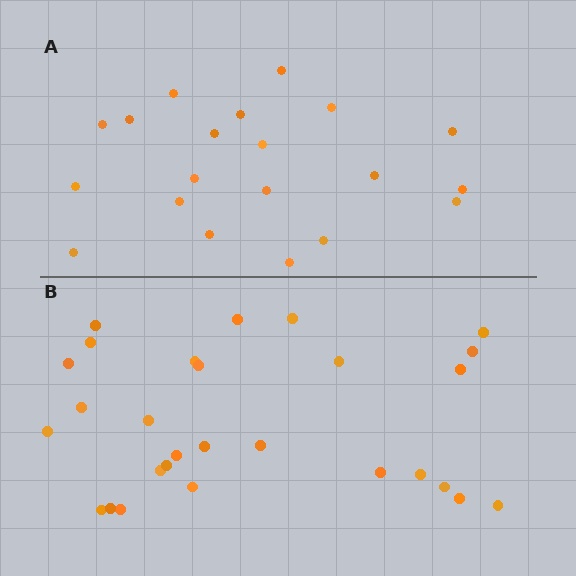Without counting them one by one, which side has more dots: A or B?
Region B (the bottom region) has more dots.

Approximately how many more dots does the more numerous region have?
Region B has roughly 8 or so more dots than region A.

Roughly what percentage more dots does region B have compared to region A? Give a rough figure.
About 40% more.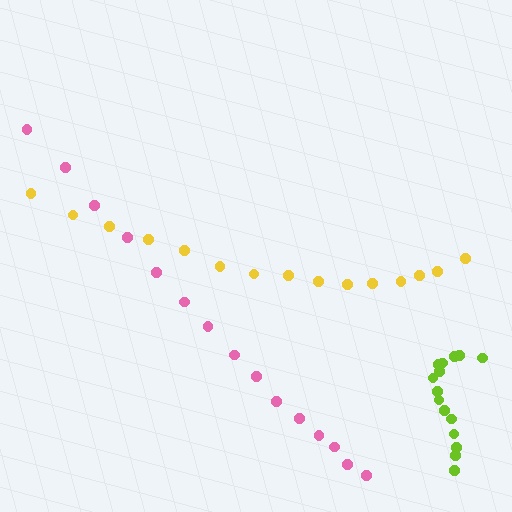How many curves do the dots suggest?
There are 3 distinct paths.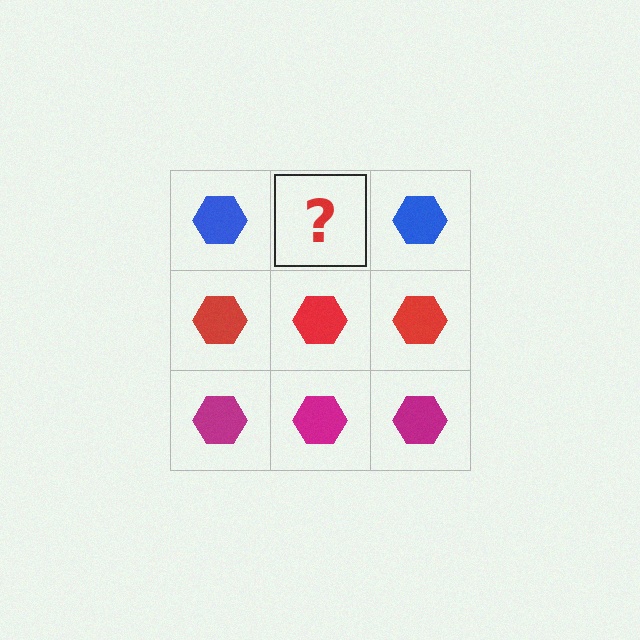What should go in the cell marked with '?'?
The missing cell should contain a blue hexagon.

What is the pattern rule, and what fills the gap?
The rule is that each row has a consistent color. The gap should be filled with a blue hexagon.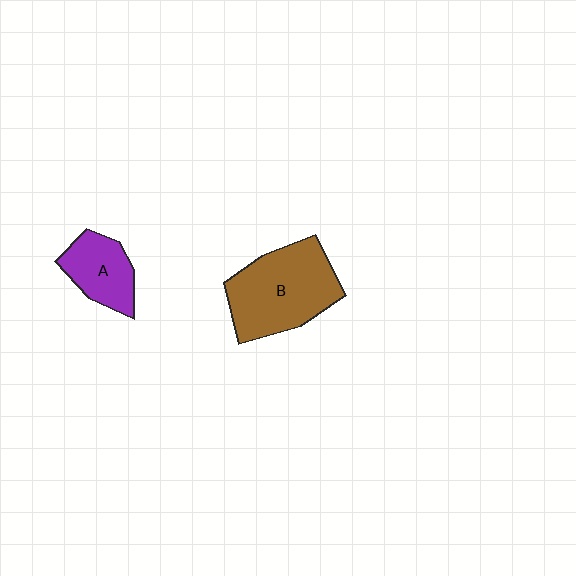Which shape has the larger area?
Shape B (brown).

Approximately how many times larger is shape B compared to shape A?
Approximately 1.9 times.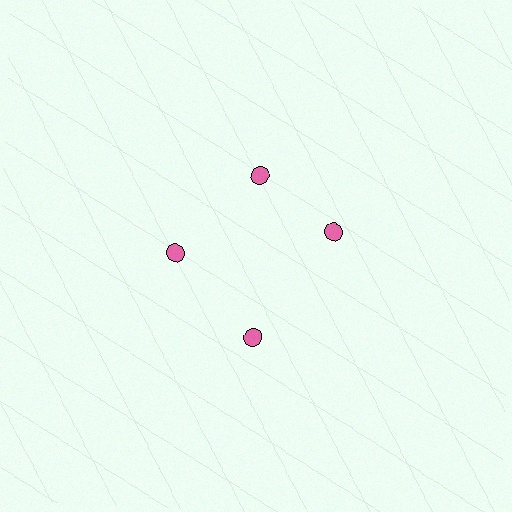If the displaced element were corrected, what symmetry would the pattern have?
It would have 4-fold rotational symmetry — the pattern would map onto itself every 90 degrees.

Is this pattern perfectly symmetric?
No. The 4 pink circles are arranged in a ring, but one element near the 3 o'clock position is rotated out of alignment along the ring, breaking the 4-fold rotational symmetry.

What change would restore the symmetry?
The symmetry would be restored by rotating it back into even spacing with its neighbors so that all 4 circles sit at equal angles and equal distance from the center.